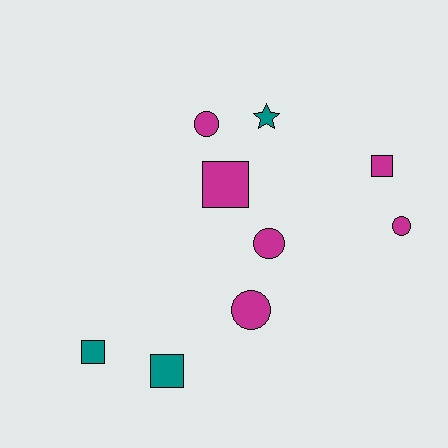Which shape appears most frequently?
Square, with 4 objects.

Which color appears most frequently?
Magenta, with 6 objects.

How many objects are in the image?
There are 9 objects.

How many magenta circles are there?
There are 4 magenta circles.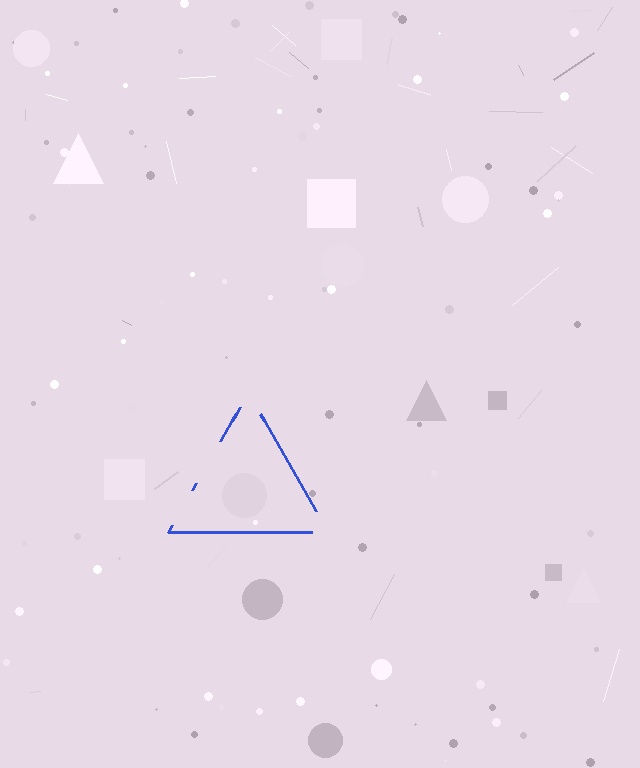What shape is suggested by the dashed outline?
The dashed outline suggests a triangle.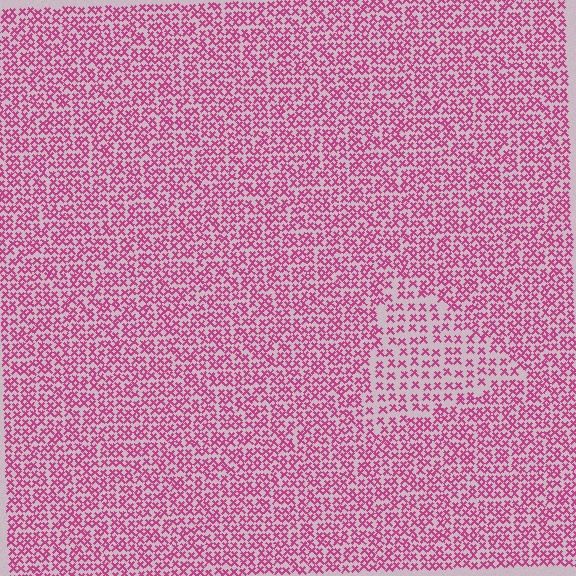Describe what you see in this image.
The image contains small magenta elements arranged at two different densities. A triangle-shaped region is visible where the elements are less densely packed than the surrounding area.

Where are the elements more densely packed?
The elements are more densely packed outside the triangle boundary.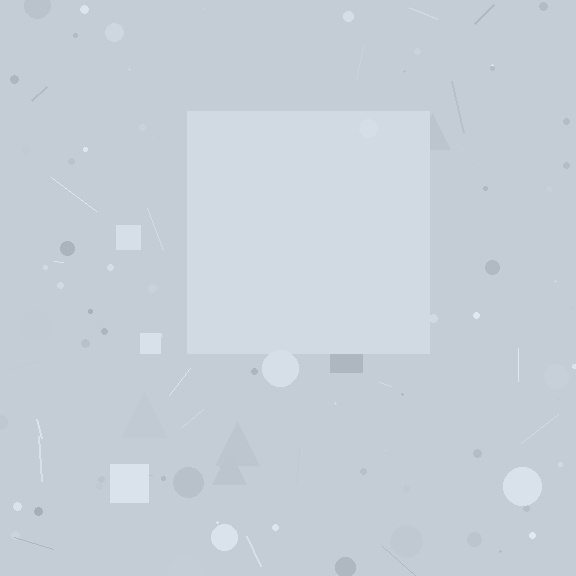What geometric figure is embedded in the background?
A square is embedded in the background.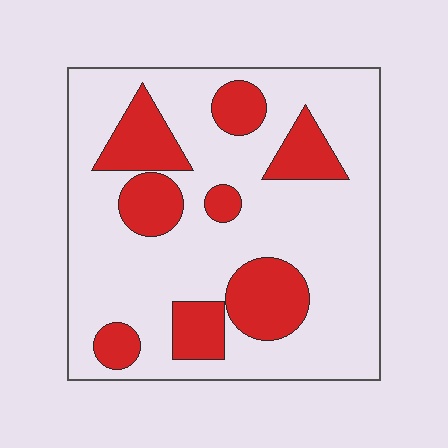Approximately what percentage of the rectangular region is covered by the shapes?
Approximately 25%.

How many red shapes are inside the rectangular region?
8.